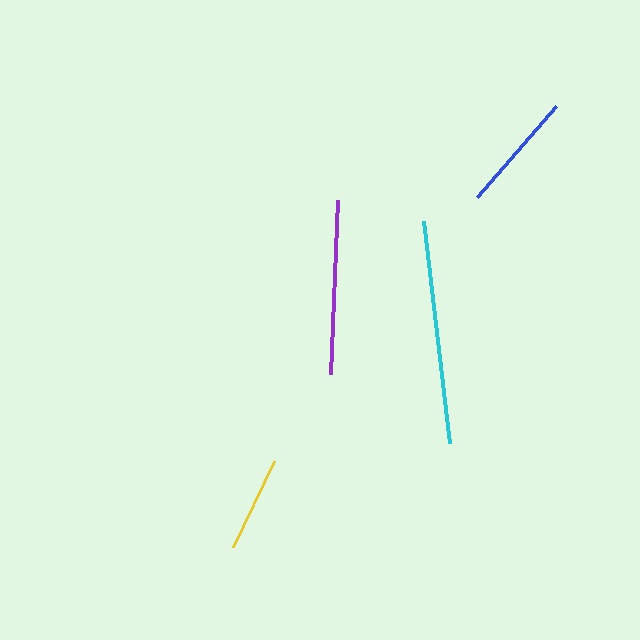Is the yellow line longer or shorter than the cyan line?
The cyan line is longer than the yellow line.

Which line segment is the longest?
The cyan line is the longest at approximately 224 pixels.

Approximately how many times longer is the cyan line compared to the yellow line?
The cyan line is approximately 2.3 times the length of the yellow line.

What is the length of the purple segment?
The purple segment is approximately 175 pixels long.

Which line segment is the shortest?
The yellow line is the shortest at approximately 96 pixels.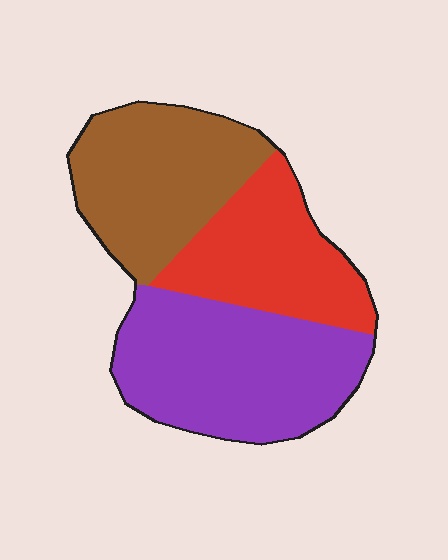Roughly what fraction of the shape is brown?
Brown covers around 30% of the shape.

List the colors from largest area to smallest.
From largest to smallest: purple, brown, red.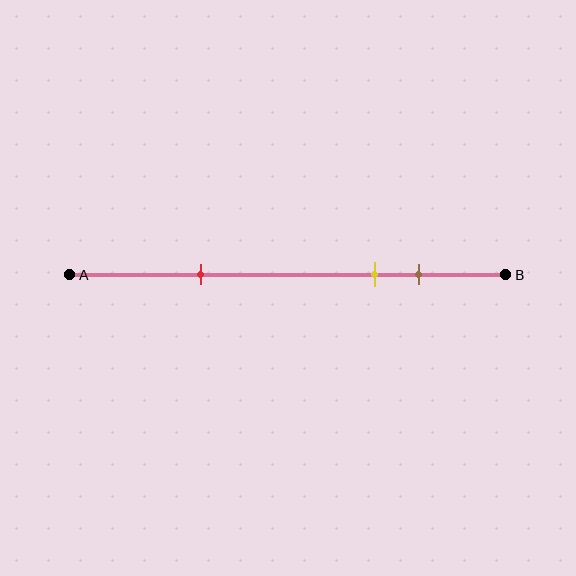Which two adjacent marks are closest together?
The yellow and brown marks are the closest adjacent pair.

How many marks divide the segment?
There are 3 marks dividing the segment.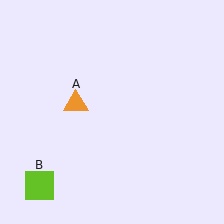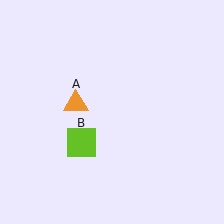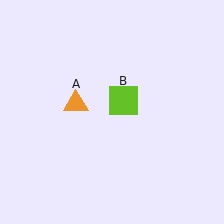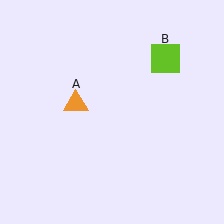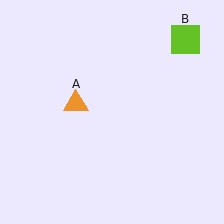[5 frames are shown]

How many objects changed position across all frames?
1 object changed position: lime square (object B).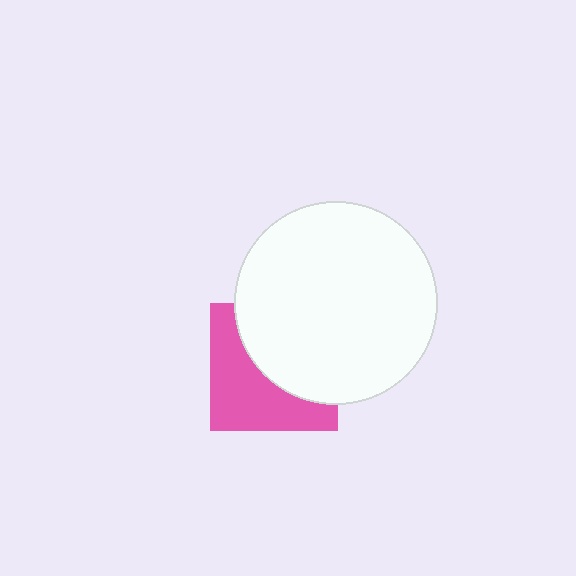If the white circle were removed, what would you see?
You would see the complete pink square.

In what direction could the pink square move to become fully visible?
The pink square could move toward the lower-left. That would shift it out from behind the white circle entirely.